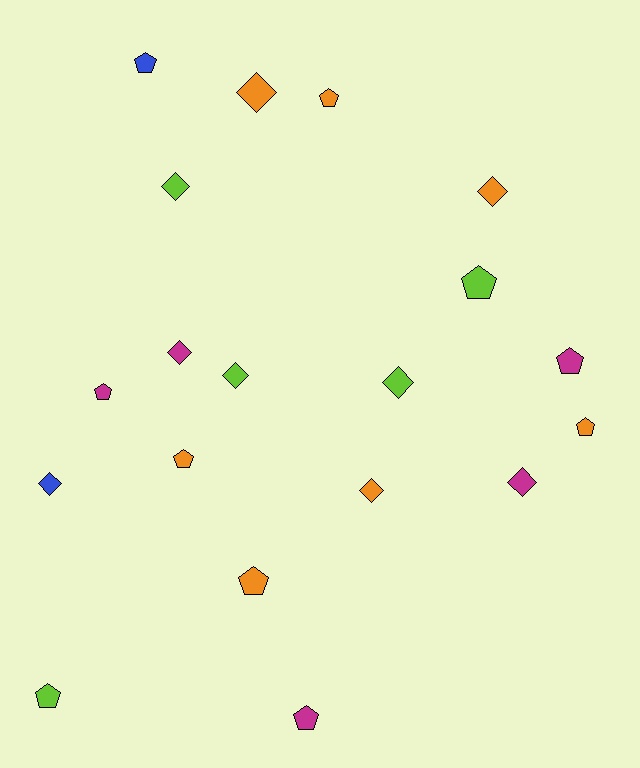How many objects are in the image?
There are 19 objects.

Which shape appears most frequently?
Pentagon, with 10 objects.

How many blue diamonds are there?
There is 1 blue diamond.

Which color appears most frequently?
Orange, with 7 objects.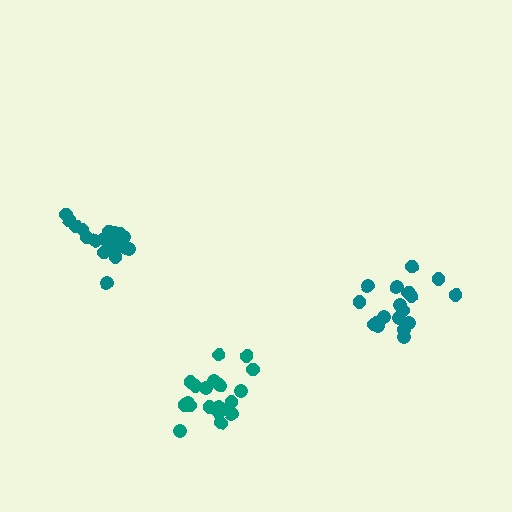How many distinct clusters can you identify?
There are 3 distinct clusters.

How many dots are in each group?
Group 1: 20 dots, Group 2: 21 dots, Group 3: 18 dots (59 total).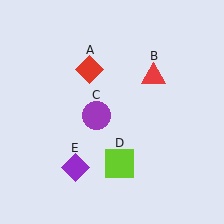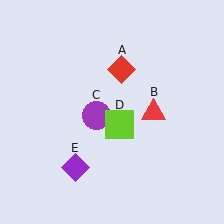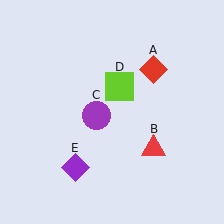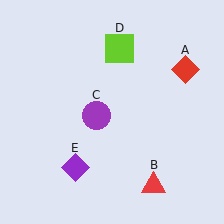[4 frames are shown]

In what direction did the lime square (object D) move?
The lime square (object D) moved up.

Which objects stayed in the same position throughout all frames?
Purple circle (object C) and purple diamond (object E) remained stationary.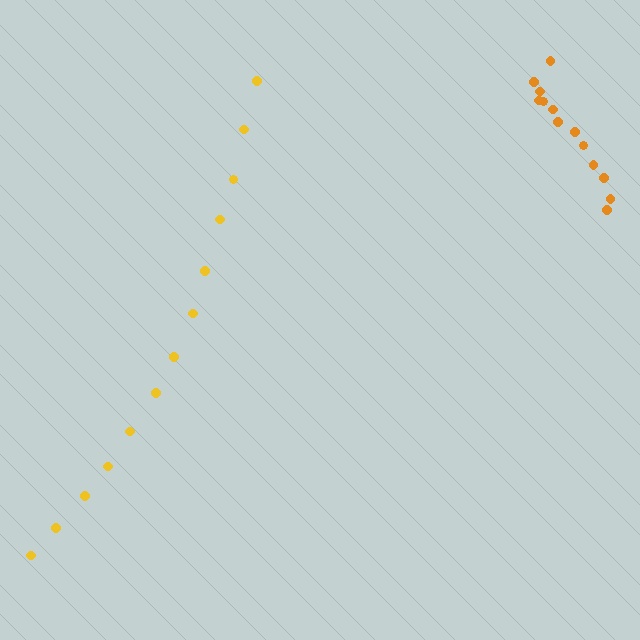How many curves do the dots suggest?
There are 2 distinct paths.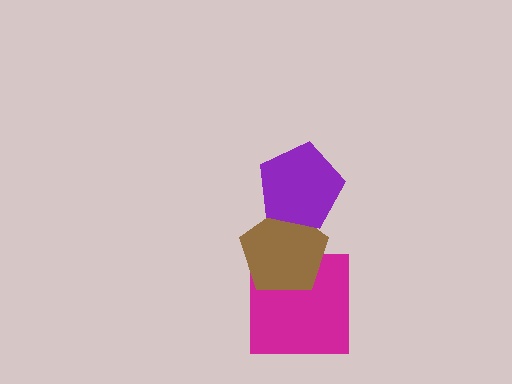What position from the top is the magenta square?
The magenta square is 3rd from the top.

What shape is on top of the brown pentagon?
The purple pentagon is on top of the brown pentagon.